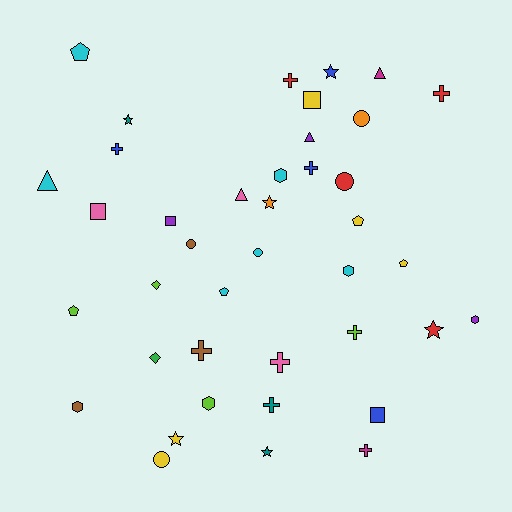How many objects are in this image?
There are 40 objects.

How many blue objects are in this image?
There are 4 blue objects.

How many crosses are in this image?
There are 9 crosses.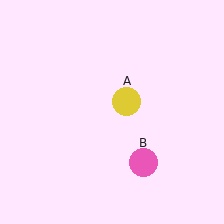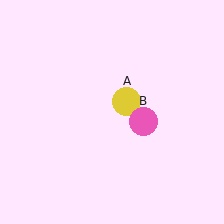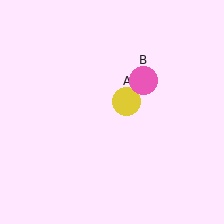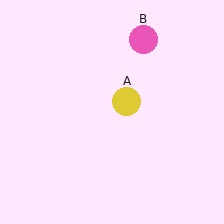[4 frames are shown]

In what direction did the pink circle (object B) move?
The pink circle (object B) moved up.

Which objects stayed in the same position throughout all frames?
Yellow circle (object A) remained stationary.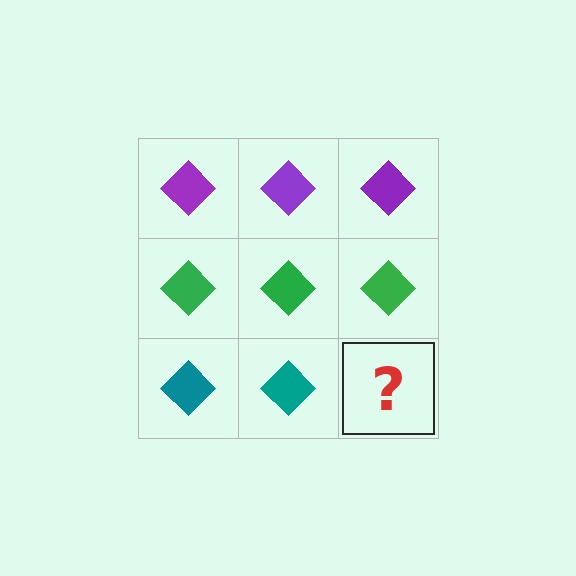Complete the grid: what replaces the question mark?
The question mark should be replaced with a teal diamond.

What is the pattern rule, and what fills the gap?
The rule is that each row has a consistent color. The gap should be filled with a teal diamond.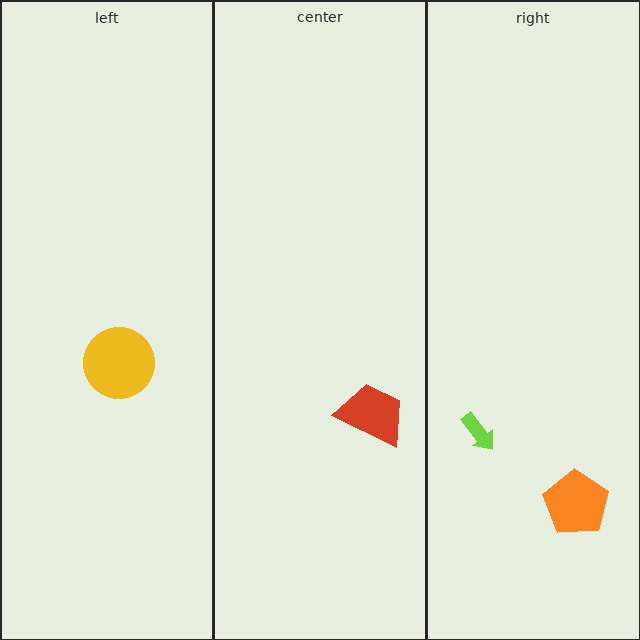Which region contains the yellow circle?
The left region.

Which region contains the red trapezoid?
The center region.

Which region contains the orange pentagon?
The right region.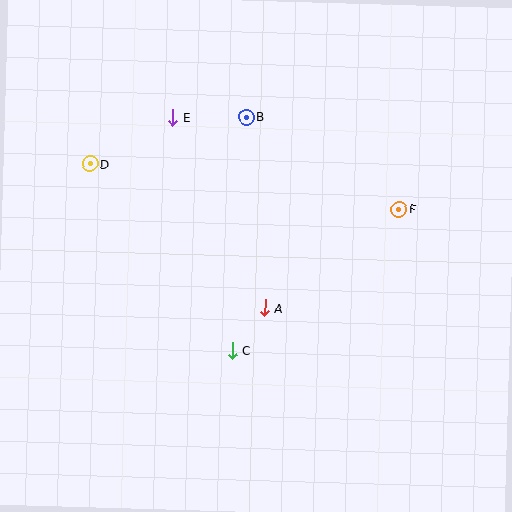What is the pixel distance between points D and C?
The distance between D and C is 235 pixels.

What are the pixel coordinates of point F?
Point F is at (399, 209).